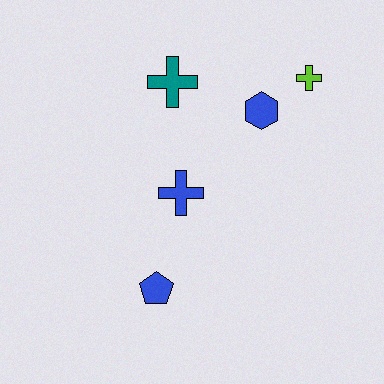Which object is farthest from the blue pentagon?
The lime cross is farthest from the blue pentagon.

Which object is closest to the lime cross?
The blue hexagon is closest to the lime cross.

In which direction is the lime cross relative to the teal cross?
The lime cross is to the right of the teal cross.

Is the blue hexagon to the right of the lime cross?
No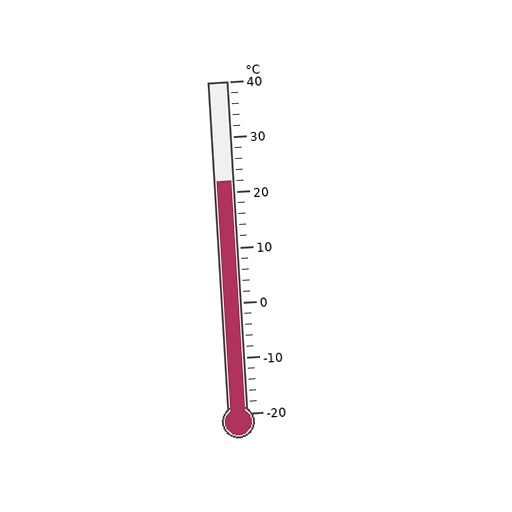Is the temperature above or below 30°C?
The temperature is below 30°C.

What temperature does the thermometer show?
The thermometer shows approximately 22°C.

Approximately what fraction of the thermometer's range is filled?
The thermometer is filled to approximately 70% of its range.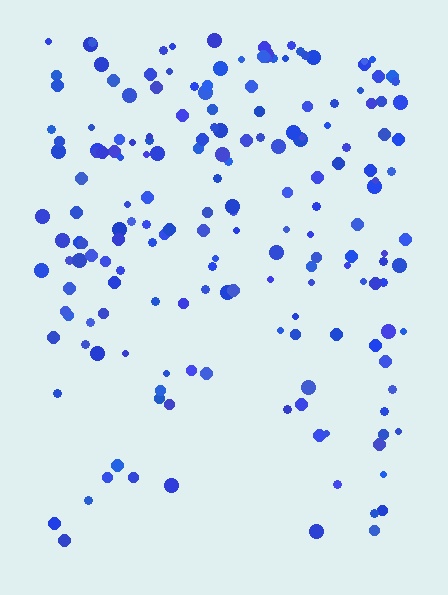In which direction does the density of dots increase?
From bottom to top, with the top side densest.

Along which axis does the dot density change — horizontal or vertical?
Vertical.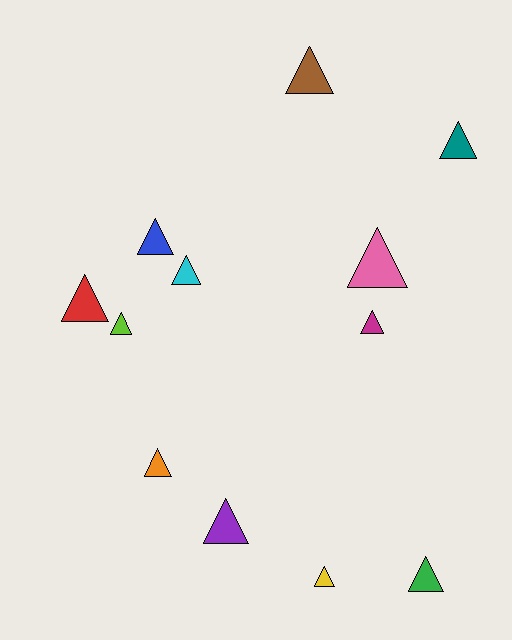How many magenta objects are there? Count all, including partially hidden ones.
There is 1 magenta object.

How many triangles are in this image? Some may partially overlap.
There are 12 triangles.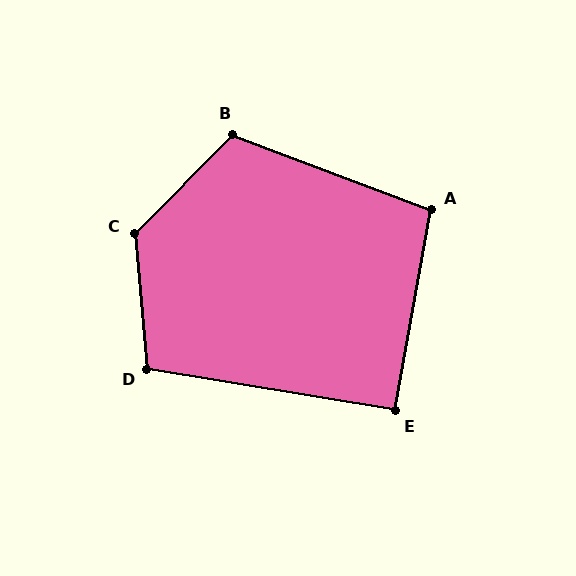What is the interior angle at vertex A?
Approximately 101 degrees (obtuse).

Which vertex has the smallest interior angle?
E, at approximately 91 degrees.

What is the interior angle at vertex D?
Approximately 105 degrees (obtuse).